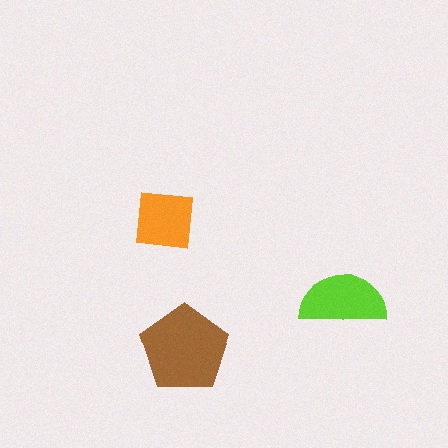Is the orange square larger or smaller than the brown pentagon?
Smaller.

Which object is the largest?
The brown pentagon.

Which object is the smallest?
The orange square.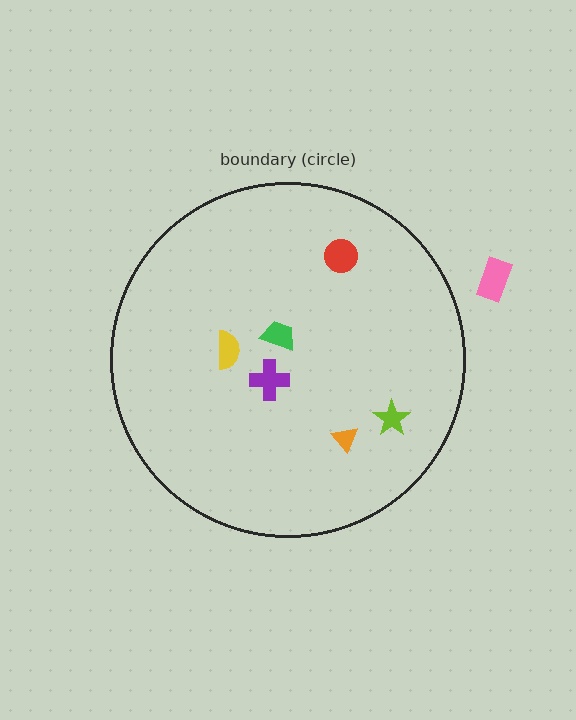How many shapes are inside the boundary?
6 inside, 1 outside.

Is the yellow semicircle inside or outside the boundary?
Inside.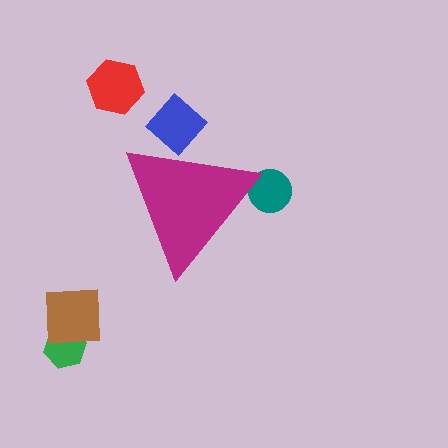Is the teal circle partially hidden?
Yes, the teal circle is partially hidden behind the magenta triangle.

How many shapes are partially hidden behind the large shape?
2 shapes are partially hidden.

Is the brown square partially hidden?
No, the brown square is fully visible.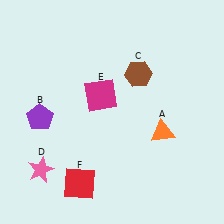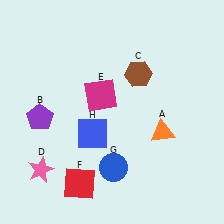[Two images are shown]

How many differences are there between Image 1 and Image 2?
There are 2 differences between the two images.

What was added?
A blue circle (G), a blue square (H) were added in Image 2.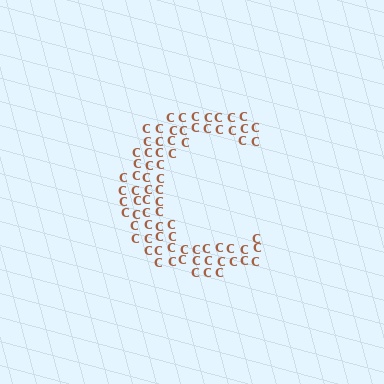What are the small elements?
The small elements are letter C's.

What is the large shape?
The large shape is the letter C.